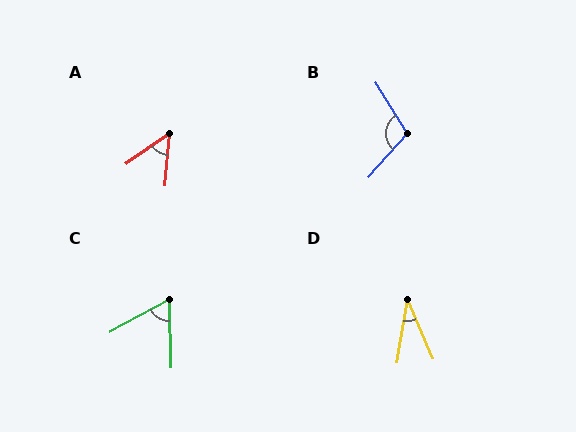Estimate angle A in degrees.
Approximately 50 degrees.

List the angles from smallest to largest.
D (33°), A (50°), C (63°), B (106°).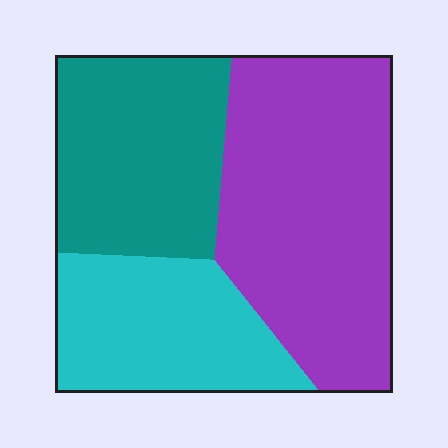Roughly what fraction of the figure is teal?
Teal takes up about one third (1/3) of the figure.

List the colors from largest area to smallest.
From largest to smallest: purple, teal, cyan.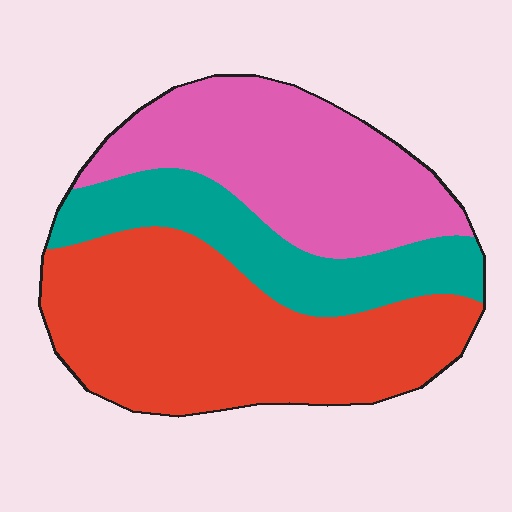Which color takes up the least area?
Teal, at roughly 20%.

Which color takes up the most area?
Red, at roughly 45%.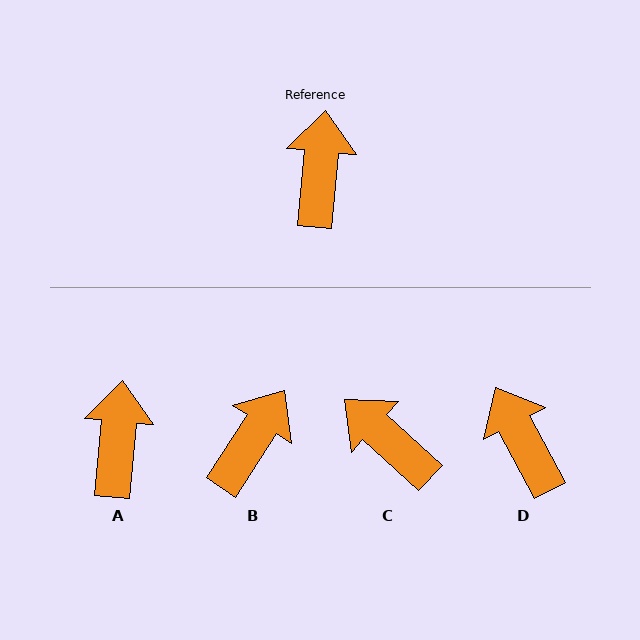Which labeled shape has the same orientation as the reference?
A.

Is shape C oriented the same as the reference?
No, it is off by about 53 degrees.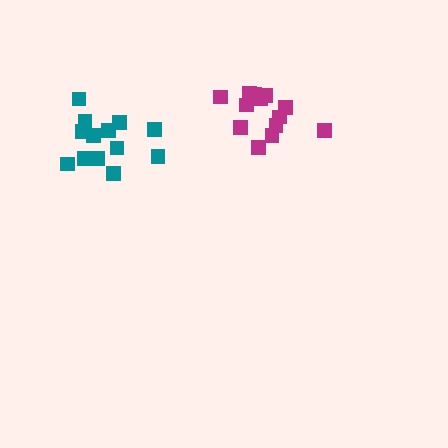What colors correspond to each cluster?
The clusters are colored: teal, magenta.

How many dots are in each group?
Group 1: 13 dots, Group 2: 13 dots (26 total).